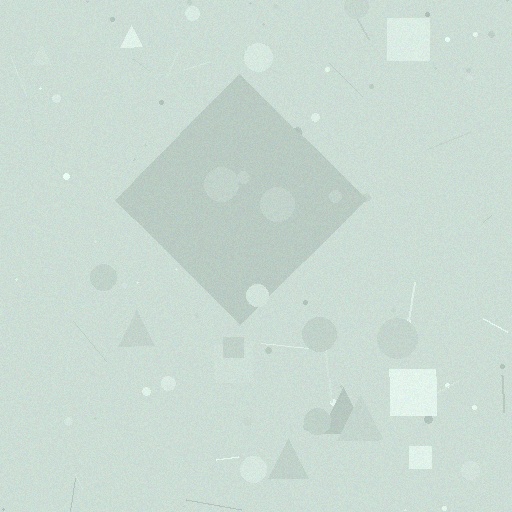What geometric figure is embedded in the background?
A diamond is embedded in the background.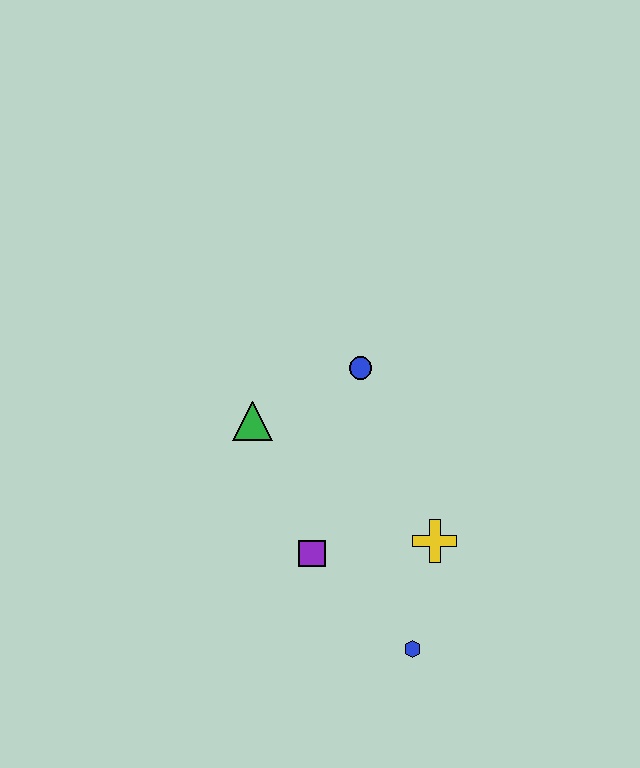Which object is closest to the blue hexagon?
The yellow cross is closest to the blue hexagon.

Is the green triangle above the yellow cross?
Yes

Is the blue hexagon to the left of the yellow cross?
Yes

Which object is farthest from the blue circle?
The blue hexagon is farthest from the blue circle.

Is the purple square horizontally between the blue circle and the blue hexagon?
No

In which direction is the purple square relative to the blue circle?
The purple square is below the blue circle.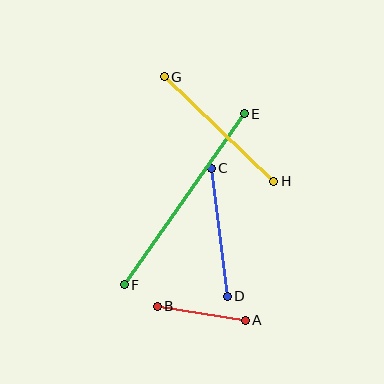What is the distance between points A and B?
The distance is approximately 89 pixels.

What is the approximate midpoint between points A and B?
The midpoint is at approximately (201, 313) pixels.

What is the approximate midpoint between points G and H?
The midpoint is at approximately (219, 129) pixels.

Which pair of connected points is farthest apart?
Points E and F are farthest apart.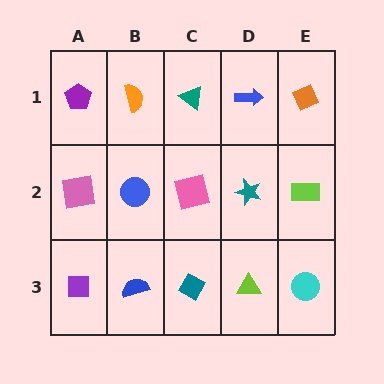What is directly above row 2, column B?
An orange semicircle.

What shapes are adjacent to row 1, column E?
A lime rectangle (row 2, column E), a blue arrow (row 1, column D).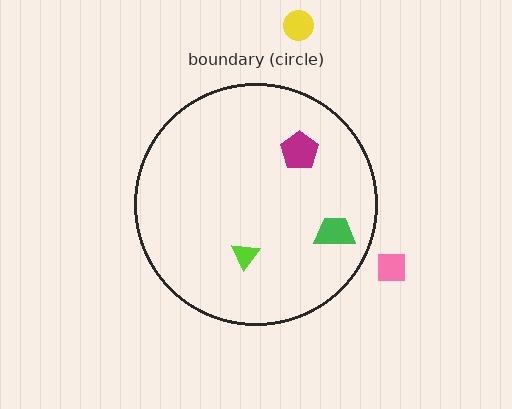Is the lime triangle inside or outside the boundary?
Inside.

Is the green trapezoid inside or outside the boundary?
Inside.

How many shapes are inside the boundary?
3 inside, 2 outside.